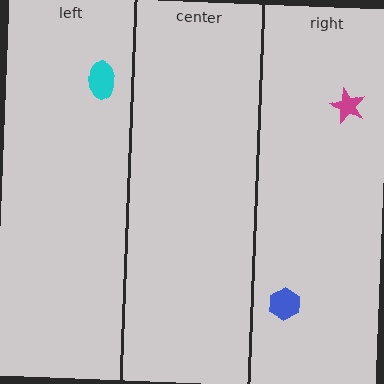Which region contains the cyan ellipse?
The left region.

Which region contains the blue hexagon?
The right region.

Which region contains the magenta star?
The right region.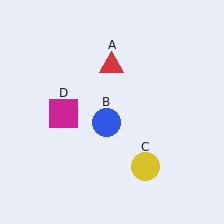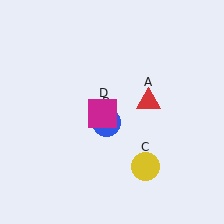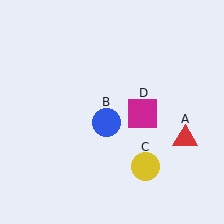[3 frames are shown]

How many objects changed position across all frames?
2 objects changed position: red triangle (object A), magenta square (object D).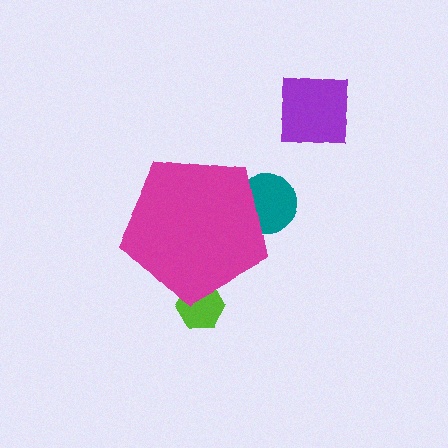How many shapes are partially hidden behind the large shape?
2 shapes are partially hidden.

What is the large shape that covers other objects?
A magenta pentagon.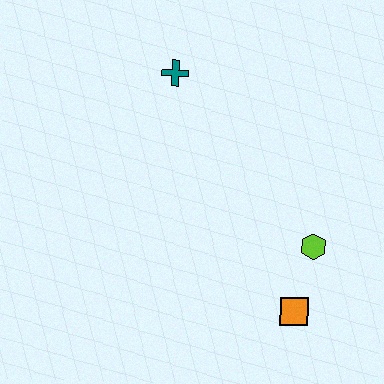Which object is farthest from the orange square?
The teal cross is farthest from the orange square.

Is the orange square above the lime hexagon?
No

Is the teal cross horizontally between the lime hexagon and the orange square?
No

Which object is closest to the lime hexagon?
The orange square is closest to the lime hexagon.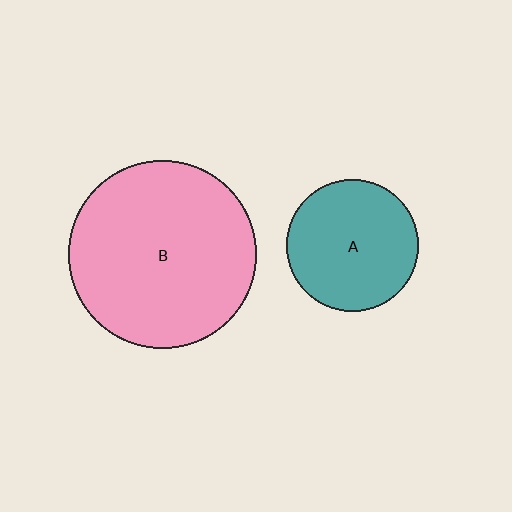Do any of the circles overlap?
No, none of the circles overlap.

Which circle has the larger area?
Circle B (pink).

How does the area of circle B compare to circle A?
Approximately 2.0 times.